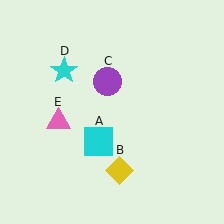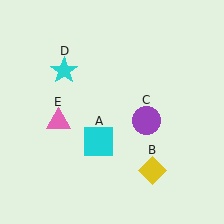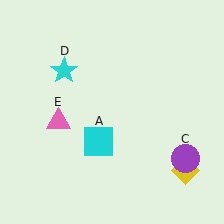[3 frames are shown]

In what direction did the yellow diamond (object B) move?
The yellow diamond (object B) moved right.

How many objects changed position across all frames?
2 objects changed position: yellow diamond (object B), purple circle (object C).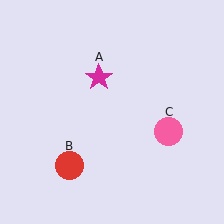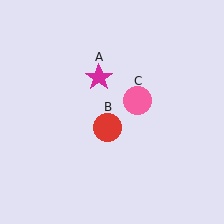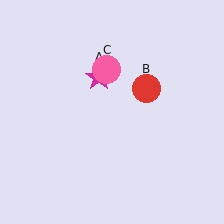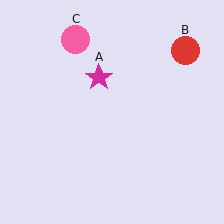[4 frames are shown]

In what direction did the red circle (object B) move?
The red circle (object B) moved up and to the right.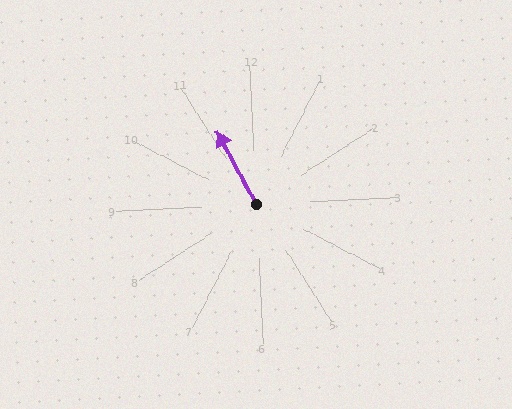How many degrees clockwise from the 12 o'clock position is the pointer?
Approximately 335 degrees.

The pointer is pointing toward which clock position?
Roughly 11 o'clock.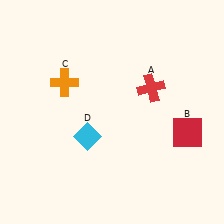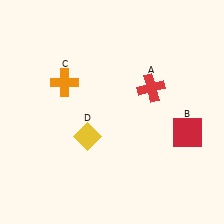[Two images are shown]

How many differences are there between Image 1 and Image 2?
There is 1 difference between the two images.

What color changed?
The diamond (D) changed from cyan in Image 1 to yellow in Image 2.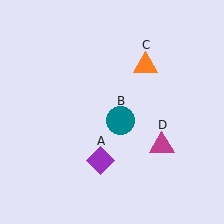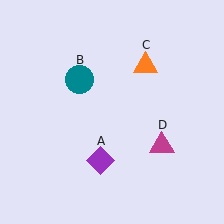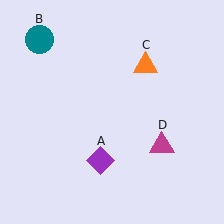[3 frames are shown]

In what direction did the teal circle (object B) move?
The teal circle (object B) moved up and to the left.